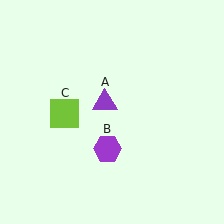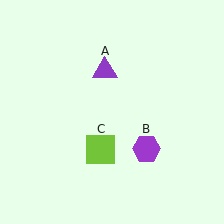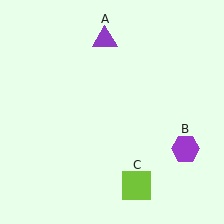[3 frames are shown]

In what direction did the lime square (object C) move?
The lime square (object C) moved down and to the right.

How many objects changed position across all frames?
3 objects changed position: purple triangle (object A), purple hexagon (object B), lime square (object C).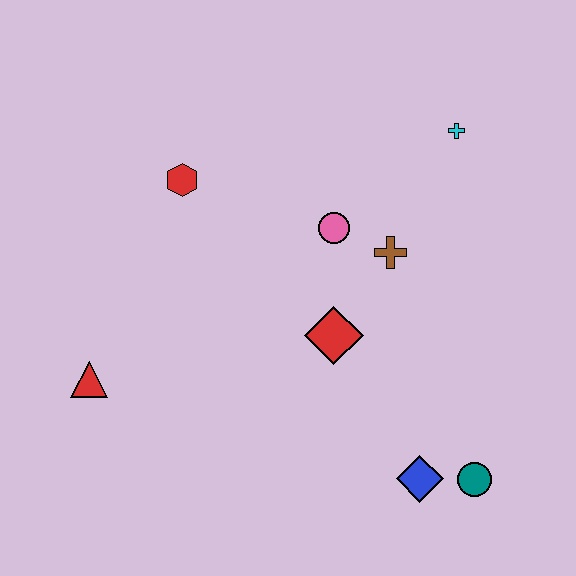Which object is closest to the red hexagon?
The pink circle is closest to the red hexagon.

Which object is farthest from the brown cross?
The red triangle is farthest from the brown cross.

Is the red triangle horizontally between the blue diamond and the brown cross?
No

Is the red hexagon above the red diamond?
Yes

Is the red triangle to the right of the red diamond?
No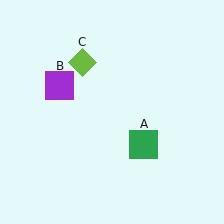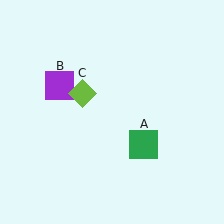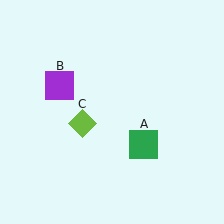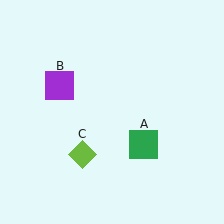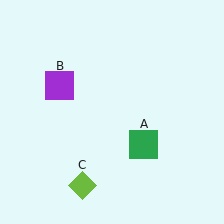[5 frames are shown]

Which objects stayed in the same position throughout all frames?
Green square (object A) and purple square (object B) remained stationary.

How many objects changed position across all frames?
1 object changed position: lime diamond (object C).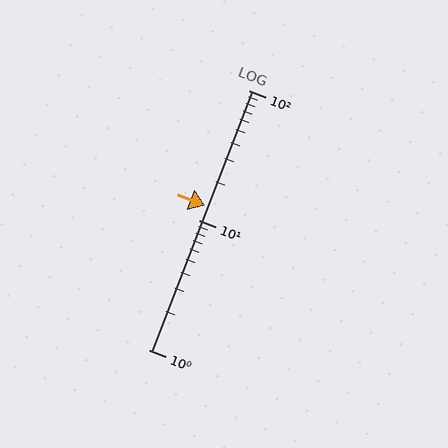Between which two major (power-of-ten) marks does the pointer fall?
The pointer is between 10 and 100.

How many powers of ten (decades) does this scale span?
The scale spans 2 decades, from 1 to 100.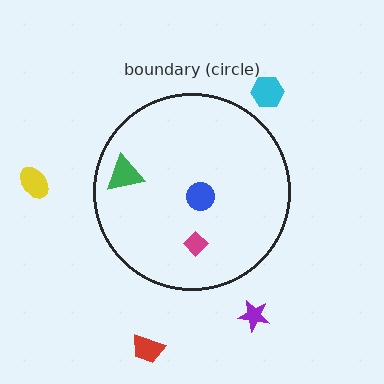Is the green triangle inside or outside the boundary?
Inside.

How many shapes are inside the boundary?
3 inside, 4 outside.